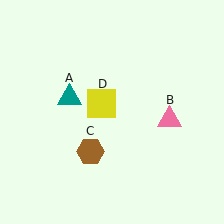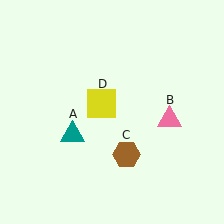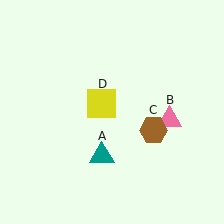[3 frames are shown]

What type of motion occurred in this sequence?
The teal triangle (object A), brown hexagon (object C) rotated counterclockwise around the center of the scene.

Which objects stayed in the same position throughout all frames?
Pink triangle (object B) and yellow square (object D) remained stationary.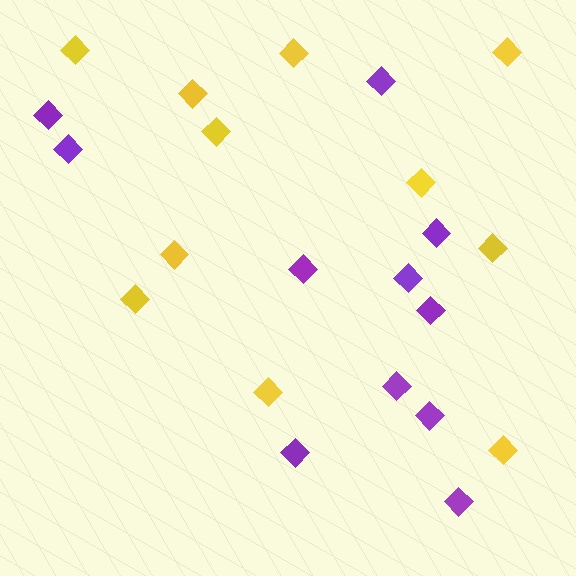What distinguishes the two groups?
There are 2 groups: one group of purple diamonds (11) and one group of yellow diamonds (11).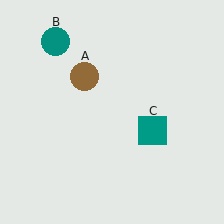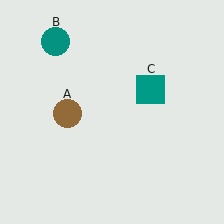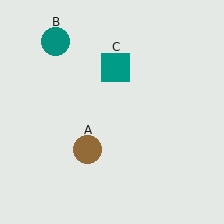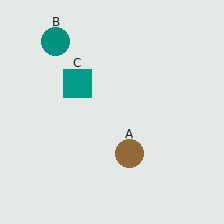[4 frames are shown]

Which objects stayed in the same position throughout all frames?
Teal circle (object B) remained stationary.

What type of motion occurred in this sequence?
The brown circle (object A), teal square (object C) rotated counterclockwise around the center of the scene.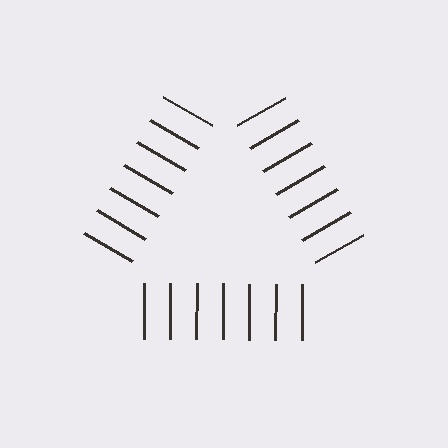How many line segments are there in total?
21 — 7 along each of the 3 edges.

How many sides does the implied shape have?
3 sides — the line-ends trace a triangle.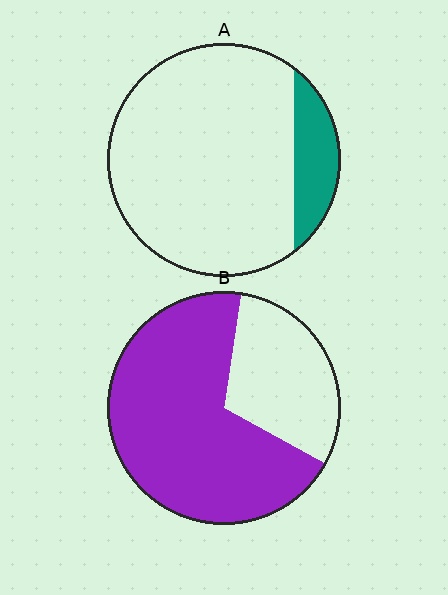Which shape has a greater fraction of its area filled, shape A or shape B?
Shape B.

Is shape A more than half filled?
No.